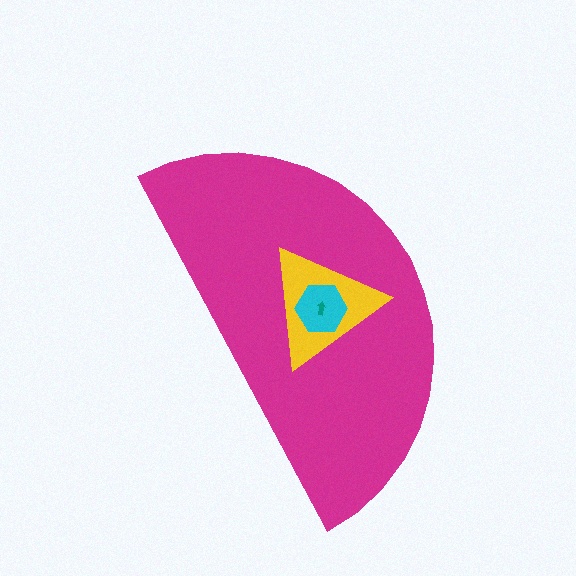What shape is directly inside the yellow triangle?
The cyan hexagon.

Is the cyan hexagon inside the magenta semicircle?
Yes.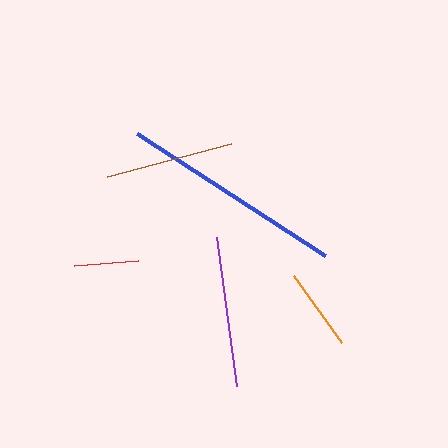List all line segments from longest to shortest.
From longest to shortest: blue, purple, brown, orange, red.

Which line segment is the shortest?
The red line is the shortest at approximately 65 pixels.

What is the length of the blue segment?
The blue segment is approximately 224 pixels long.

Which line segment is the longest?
The blue line is the longest at approximately 224 pixels.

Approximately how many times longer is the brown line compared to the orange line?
The brown line is approximately 1.6 times the length of the orange line.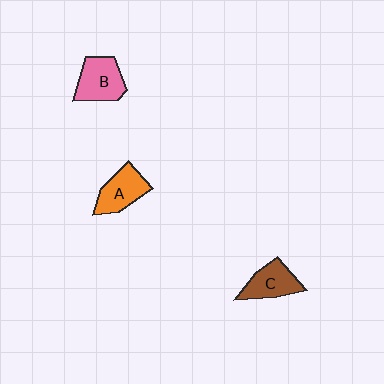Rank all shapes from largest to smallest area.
From largest to smallest: B (pink), A (orange), C (brown).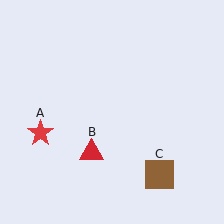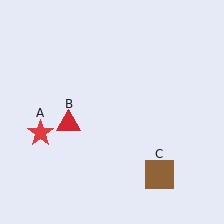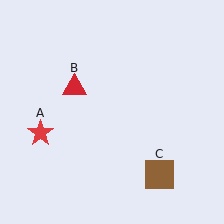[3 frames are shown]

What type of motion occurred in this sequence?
The red triangle (object B) rotated clockwise around the center of the scene.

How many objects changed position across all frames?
1 object changed position: red triangle (object B).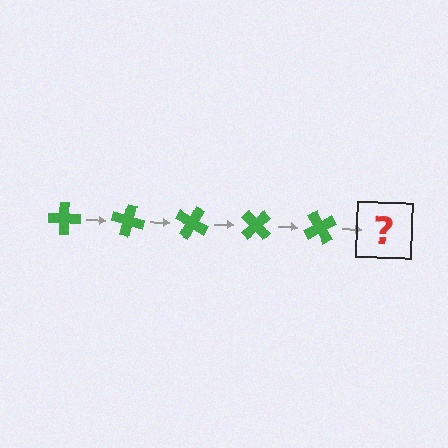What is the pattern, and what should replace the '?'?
The pattern is that the cross rotates 15 degrees each step. The '?' should be a green cross rotated 75 degrees.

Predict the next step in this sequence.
The next step is a green cross rotated 75 degrees.